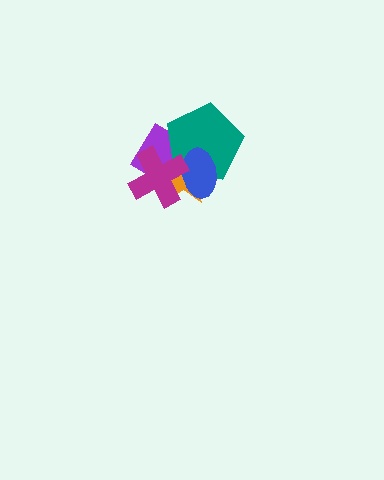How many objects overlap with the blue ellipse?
4 objects overlap with the blue ellipse.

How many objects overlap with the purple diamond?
4 objects overlap with the purple diamond.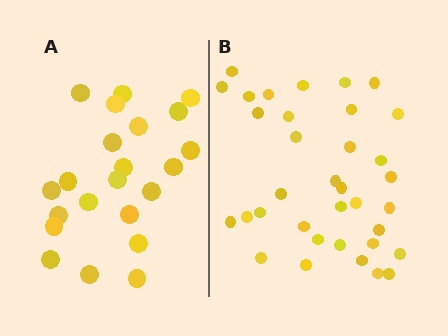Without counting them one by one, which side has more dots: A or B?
Region B (the right region) has more dots.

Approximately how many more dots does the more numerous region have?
Region B has approximately 15 more dots than region A.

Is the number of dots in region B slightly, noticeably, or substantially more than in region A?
Region B has substantially more. The ratio is roughly 1.6 to 1.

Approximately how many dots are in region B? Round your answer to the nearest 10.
About 40 dots. (The exact count is 35, which rounds to 40.)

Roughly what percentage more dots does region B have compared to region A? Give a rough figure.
About 60% more.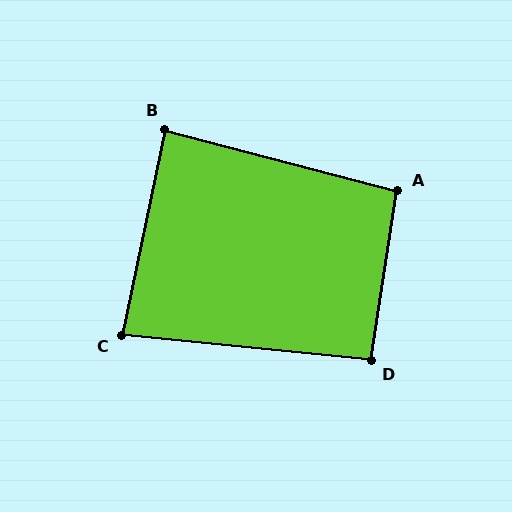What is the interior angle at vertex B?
Approximately 87 degrees (approximately right).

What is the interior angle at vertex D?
Approximately 93 degrees (approximately right).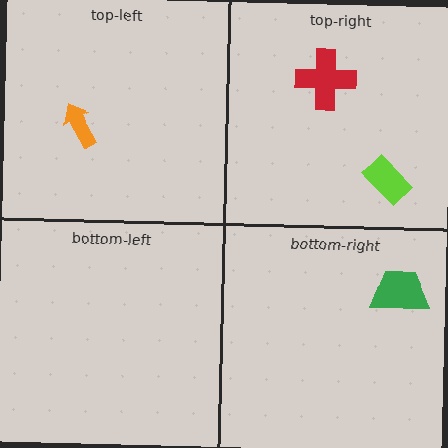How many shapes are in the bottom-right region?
1.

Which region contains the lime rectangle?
The top-right region.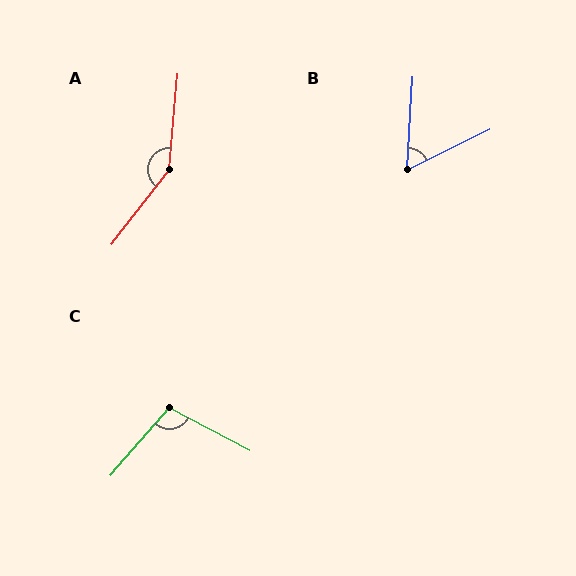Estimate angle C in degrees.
Approximately 103 degrees.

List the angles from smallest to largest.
B (61°), C (103°), A (147°).